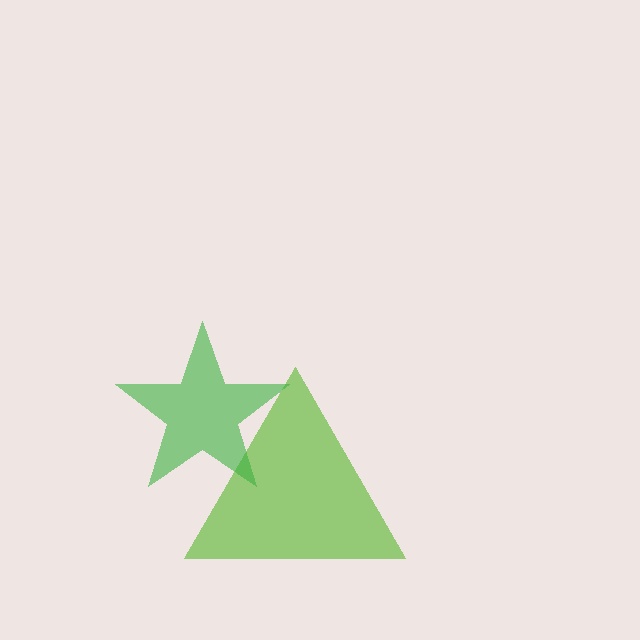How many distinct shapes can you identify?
There are 2 distinct shapes: a lime triangle, a green star.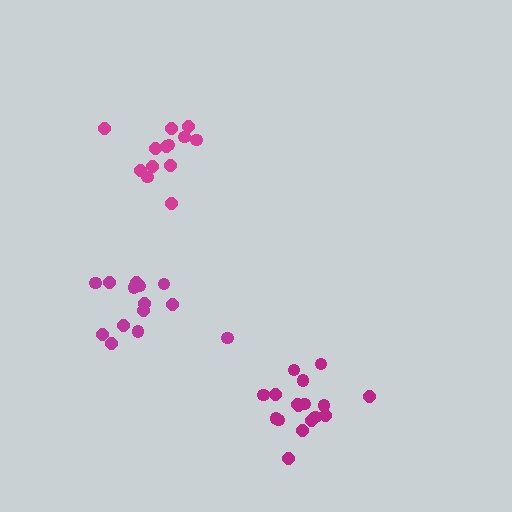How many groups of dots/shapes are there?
There are 3 groups.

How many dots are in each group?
Group 1: 14 dots, Group 2: 13 dots, Group 3: 17 dots (44 total).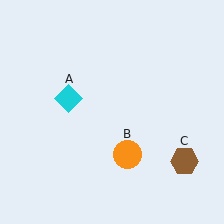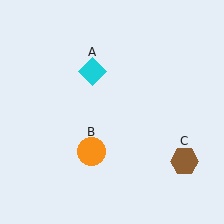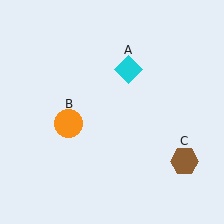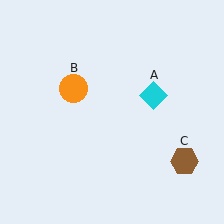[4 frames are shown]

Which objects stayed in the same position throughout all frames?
Brown hexagon (object C) remained stationary.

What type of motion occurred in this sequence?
The cyan diamond (object A), orange circle (object B) rotated clockwise around the center of the scene.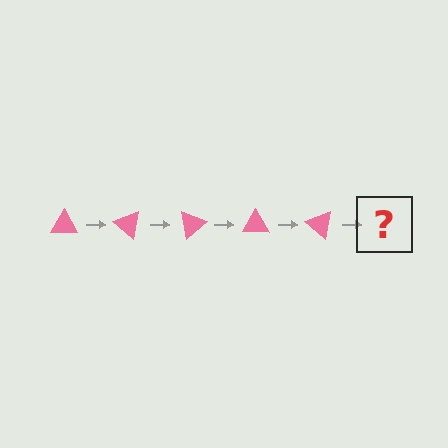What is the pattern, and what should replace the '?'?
The pattern is that the triangle rotates 40 degrees each step. The '?' should be a pink triangle rotated 200 degrees.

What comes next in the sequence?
The next element should be a pink triangle rotated 200 degrees.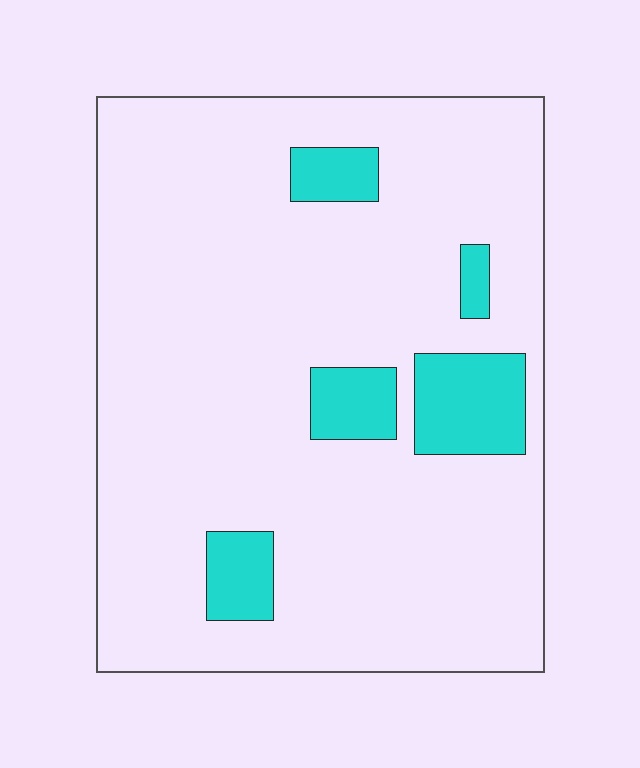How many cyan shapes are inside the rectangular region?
5.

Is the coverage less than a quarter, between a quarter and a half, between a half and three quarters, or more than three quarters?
Less than a quarter.